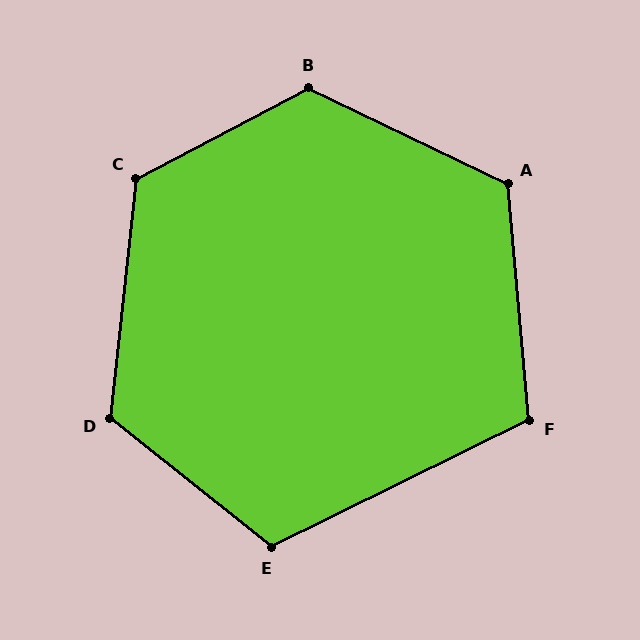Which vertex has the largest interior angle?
B, at approximately 127 degrees.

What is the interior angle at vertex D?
Approximately 122 degrees (obtuse).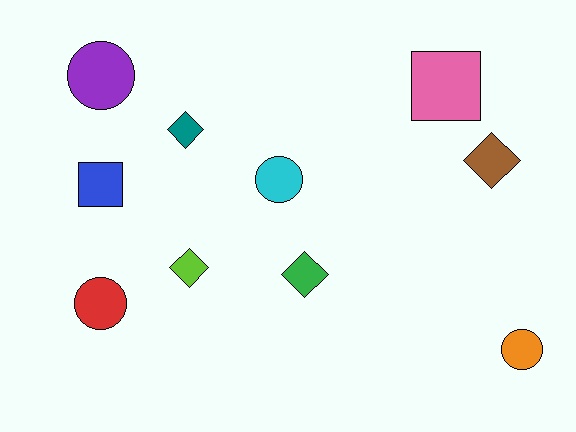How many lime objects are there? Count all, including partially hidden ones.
There is 1 lime object.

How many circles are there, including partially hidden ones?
There are 4 circles.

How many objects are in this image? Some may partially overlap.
There are 10 objects.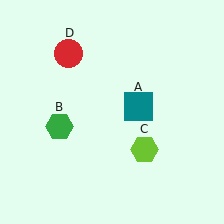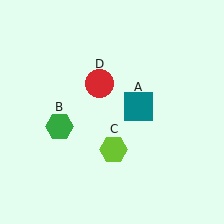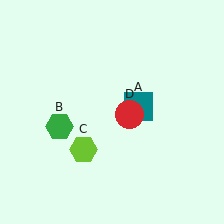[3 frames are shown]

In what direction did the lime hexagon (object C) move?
The lime hexagon (object C) moved left.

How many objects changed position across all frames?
2 objects changed position: lime hexagon (object C), red circle (object D).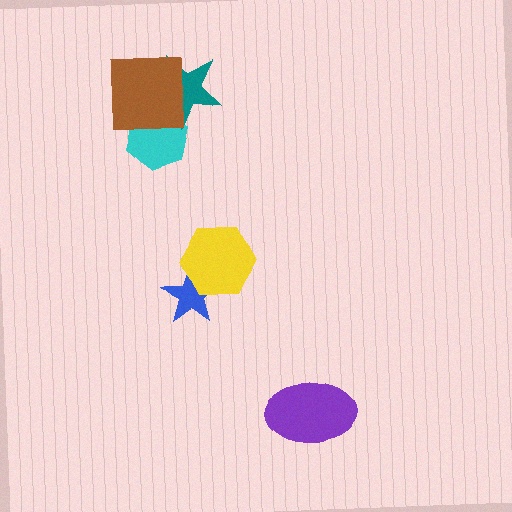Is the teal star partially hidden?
Yes, it is partially covered by another shape.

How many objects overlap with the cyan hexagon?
2 objects overlap with the cyan hexagon.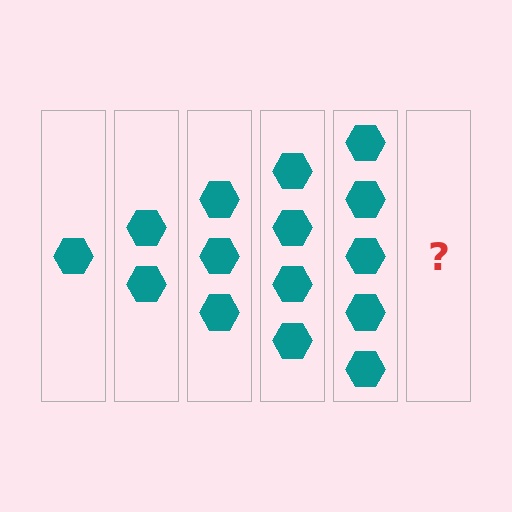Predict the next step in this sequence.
The next step is 6 hexagons.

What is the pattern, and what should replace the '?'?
The pattern is that each step adds one more hexagon. The '?' should be 6 hexagons.